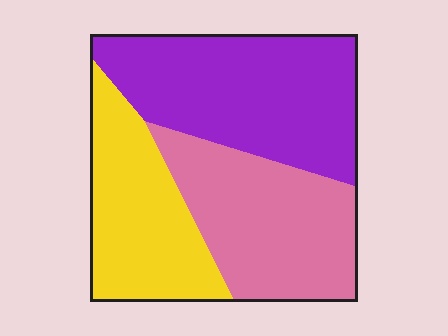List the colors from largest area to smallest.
From largest to smallest: purple, pink, yellow.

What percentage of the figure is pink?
Pink covers around 35% of the figure.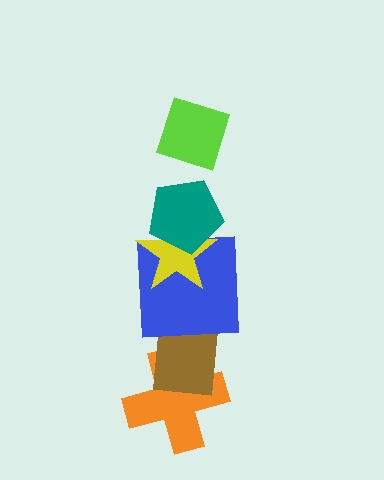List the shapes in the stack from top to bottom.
From top to bottom: the lime diamond, the teal pentagon, the yellow star, the blue square, the brown rectangle, the orange cross.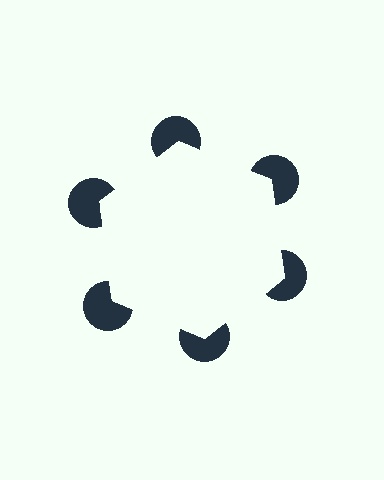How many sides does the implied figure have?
6 sides.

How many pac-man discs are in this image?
There are 6 — one at each vertex of the illusory hexagon.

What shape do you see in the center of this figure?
An illusory hexagon — its edges are inferred from the aligned wedge cuts in the pac-man discs, not physically drawn.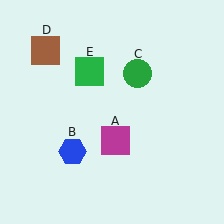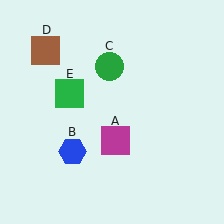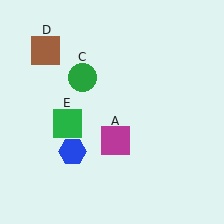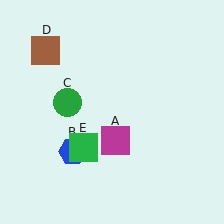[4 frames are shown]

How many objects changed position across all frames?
2 objects changed position: green circle (object C), green square (object E).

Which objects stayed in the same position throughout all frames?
Magenta square (object A) and blue hexagon (object B) and brown square (object D) remained stationary.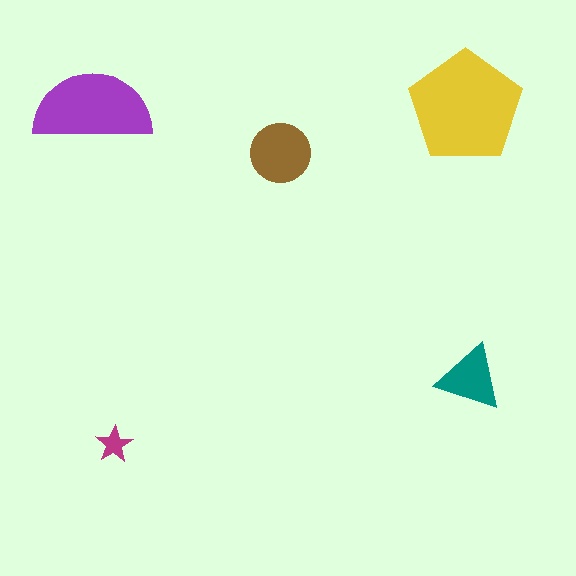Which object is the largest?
The yellow pentagon.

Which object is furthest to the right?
The teal triangle is rightmost.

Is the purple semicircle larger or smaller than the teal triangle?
Larger.